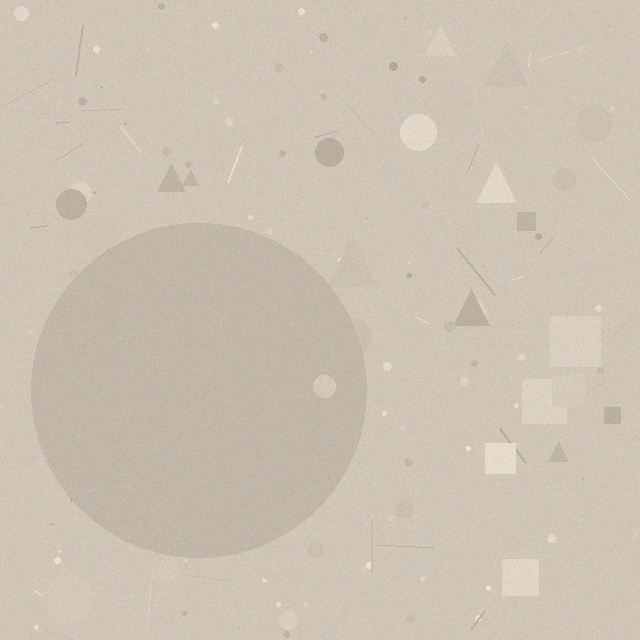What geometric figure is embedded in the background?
A circle is embedded in the background.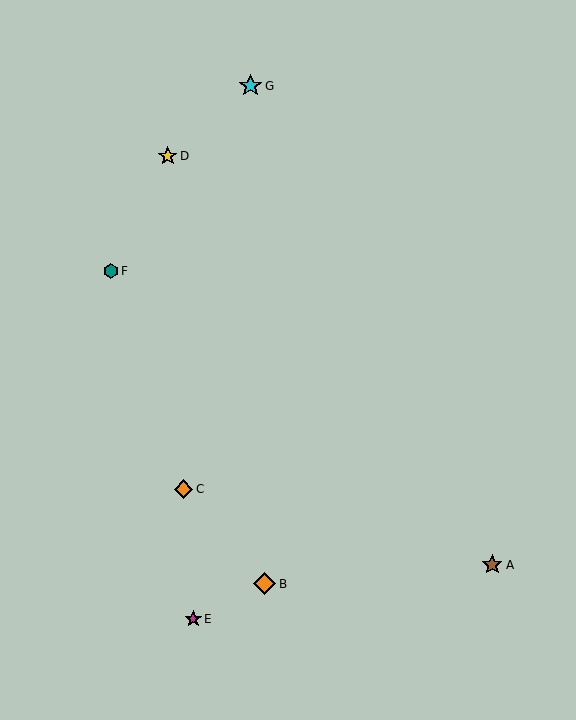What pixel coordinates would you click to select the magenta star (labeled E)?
Click at (193, 619) to select the magenta star E.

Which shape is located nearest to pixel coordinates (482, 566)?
The brown star (labeled A) at (492, 565) is nearest to that location.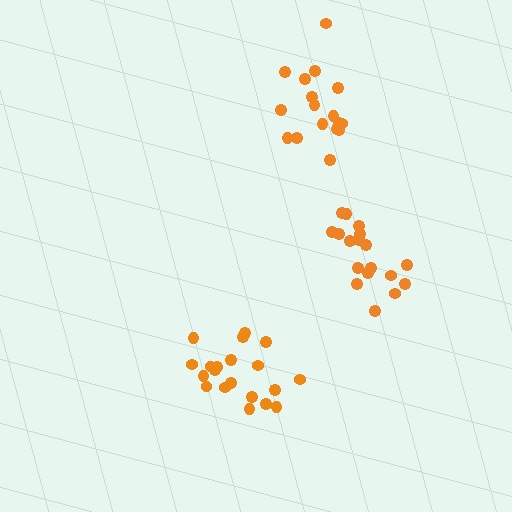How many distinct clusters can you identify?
There are 3 distinct clusters.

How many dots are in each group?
Group 1: 17 dots, Group 2: 18 dots, Group 3: 20 dots (55 total).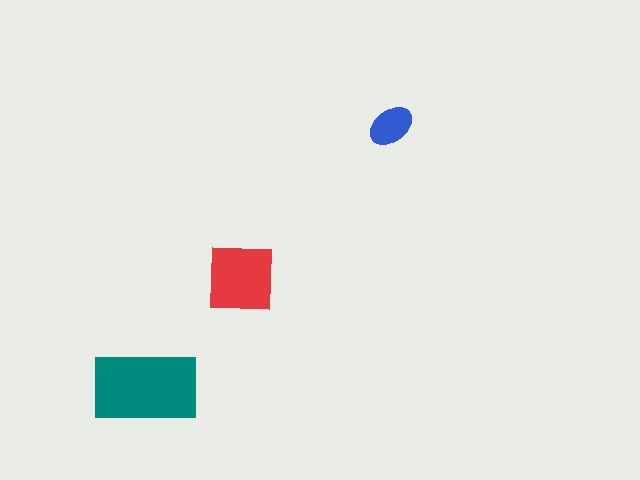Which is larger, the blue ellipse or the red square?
The red square.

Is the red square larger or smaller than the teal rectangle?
Smaller.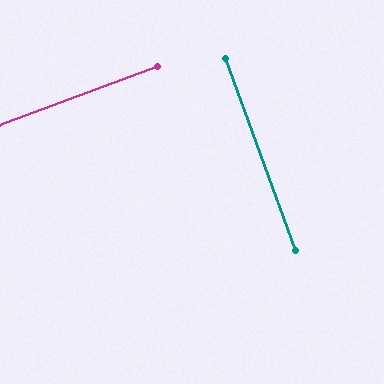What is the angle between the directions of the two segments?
Approximately 90 degrees.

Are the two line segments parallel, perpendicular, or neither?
Perpendicular — they meet at approximately 90°.